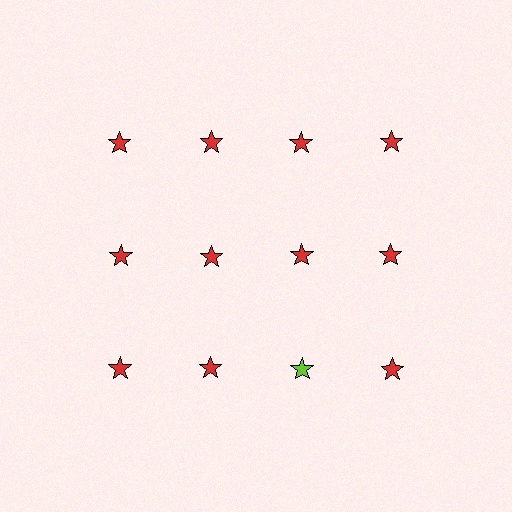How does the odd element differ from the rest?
It has a different color: lime instead of red.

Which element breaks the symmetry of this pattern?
The lime star in the third row, center column breaks the symmetry. All other shapes are red stars.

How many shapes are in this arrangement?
There are 12 shapes arranged in a grid pattern.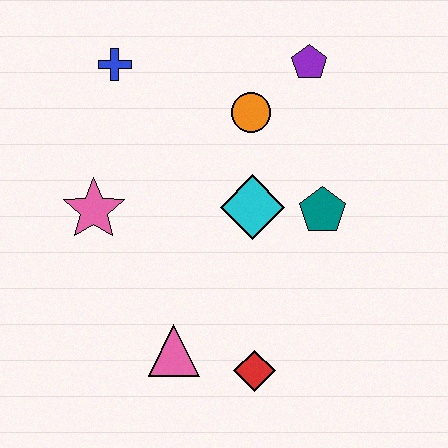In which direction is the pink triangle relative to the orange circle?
The pink triangle is below the orange circle.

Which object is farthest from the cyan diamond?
The blue cross is farthest from the cyan diamond.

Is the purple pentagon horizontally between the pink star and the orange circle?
No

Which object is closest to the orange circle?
The purple pentagon is closest to the orange circle.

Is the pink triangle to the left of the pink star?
No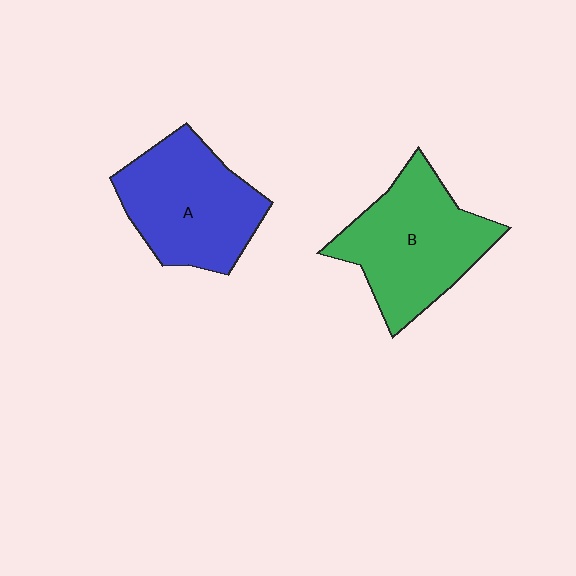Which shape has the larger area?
Shape B (green).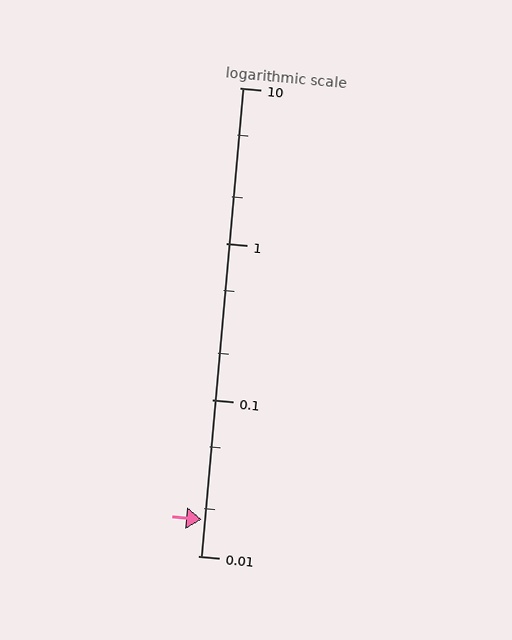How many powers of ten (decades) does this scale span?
The scale spans 3 decades, from 0.01 to 10.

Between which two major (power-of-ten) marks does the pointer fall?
The pointer is between 0.01 and 0.1.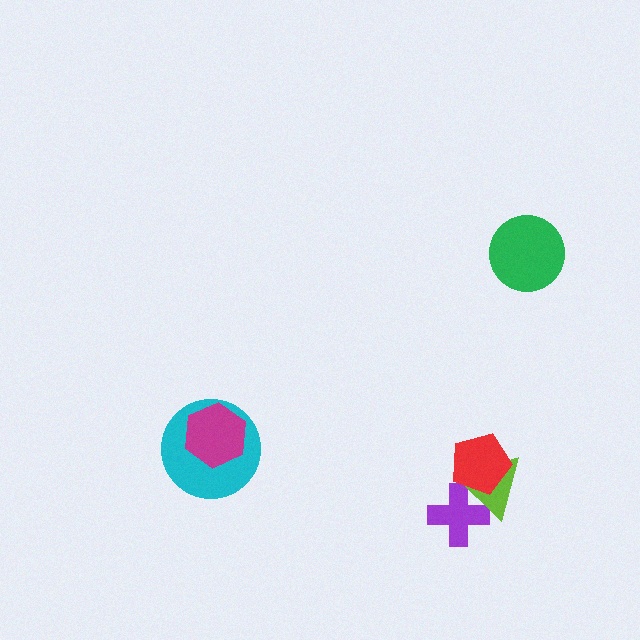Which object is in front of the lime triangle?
The red pentagon is in front of the lime triangle.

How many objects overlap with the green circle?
0 objects overlap with the green circle.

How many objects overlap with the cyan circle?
1 object overlaps with the cyan circle.